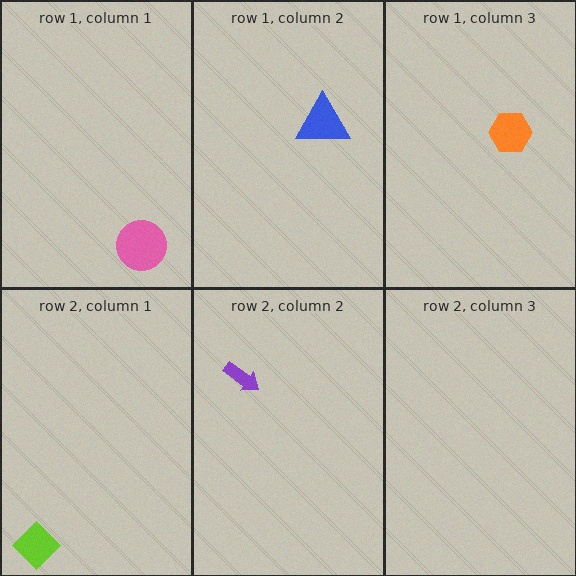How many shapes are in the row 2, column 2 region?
1.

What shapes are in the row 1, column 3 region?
The orange hexagon.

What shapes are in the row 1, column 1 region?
The pink circle.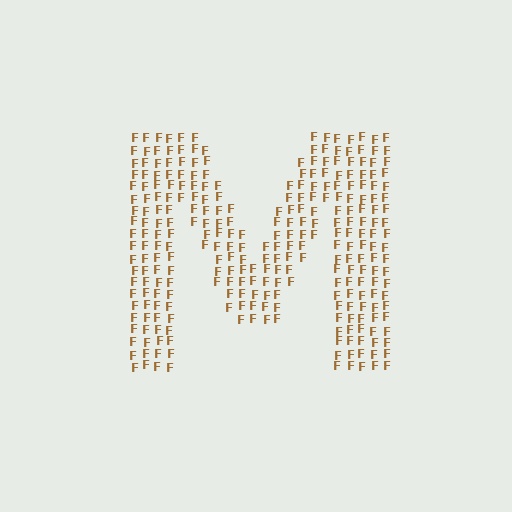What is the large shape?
The large shape is the letter M.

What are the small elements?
The small elements are letter F's.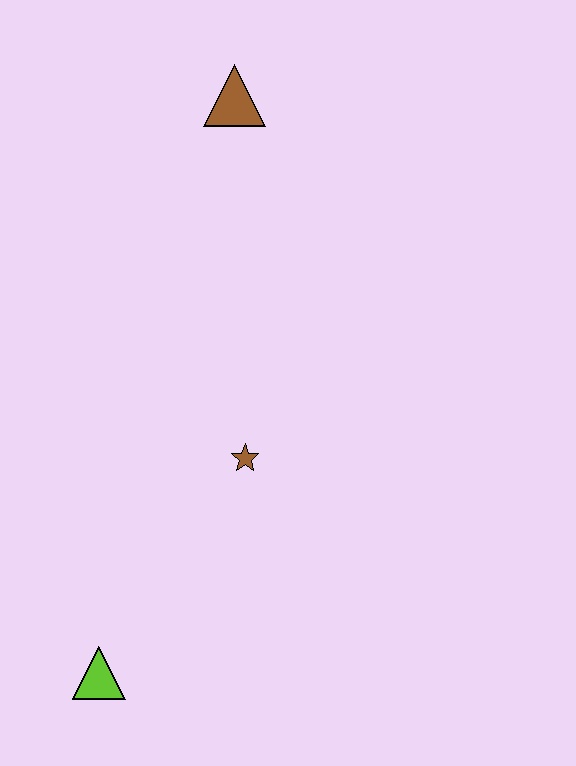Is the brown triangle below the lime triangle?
No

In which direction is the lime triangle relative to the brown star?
The lime triangle is below the brown star.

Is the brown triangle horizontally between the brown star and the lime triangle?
Yes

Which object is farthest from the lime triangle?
The brown triangle is farthest from the lime triangle.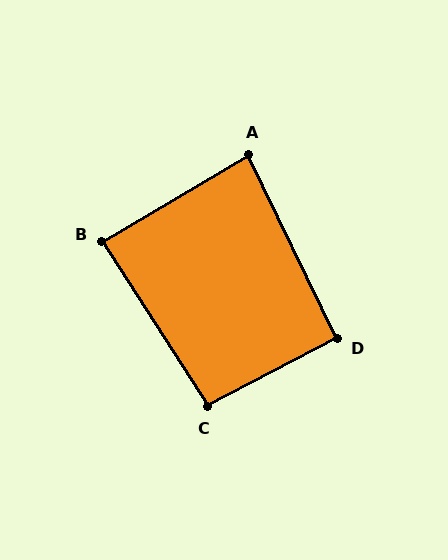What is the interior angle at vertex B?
Approximately 88 degrees (approximately right).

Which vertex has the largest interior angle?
C, at approximately 95 degrees.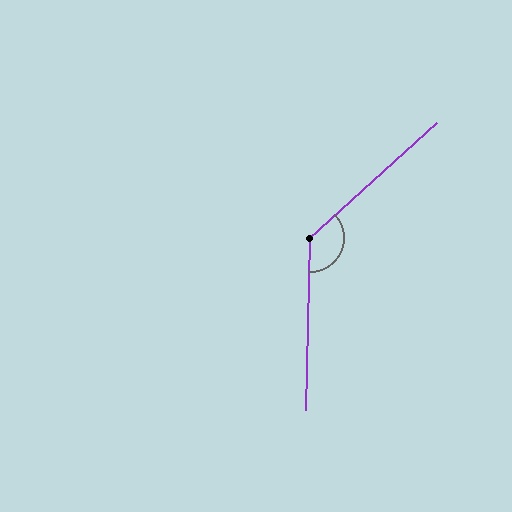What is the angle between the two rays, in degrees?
Approximately 134 degrees.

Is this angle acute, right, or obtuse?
It is obtuse.